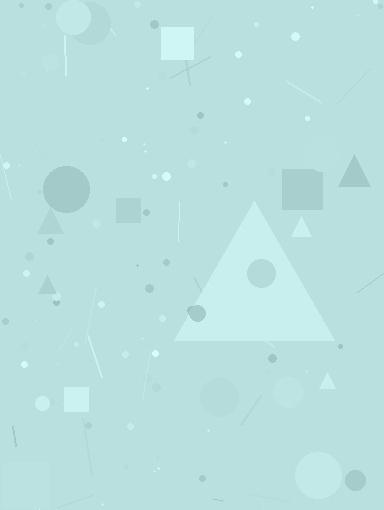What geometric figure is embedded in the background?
A triangle is embedded in the background.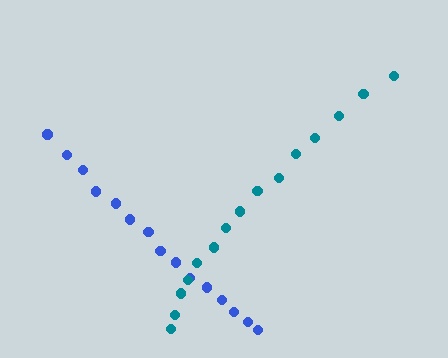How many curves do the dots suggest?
There are 2 distinct paths.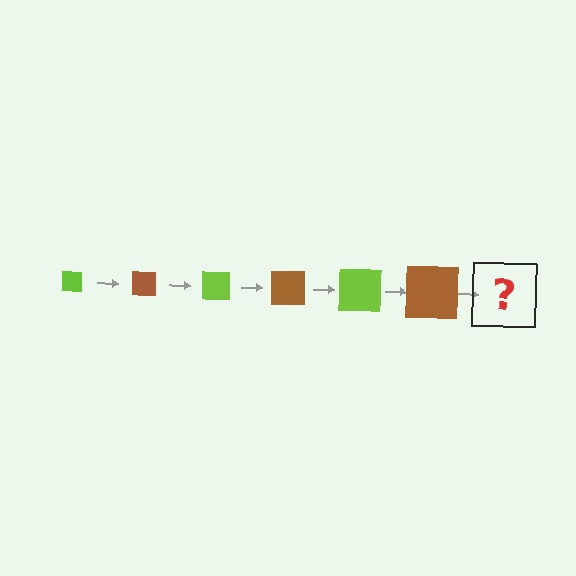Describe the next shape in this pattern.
It should be a lime square, larger than the previous one.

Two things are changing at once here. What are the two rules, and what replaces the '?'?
The two rules are that the square grows larger each step and the color cycles through lime and brown. The '?' should be a lime square, larger than the previous one.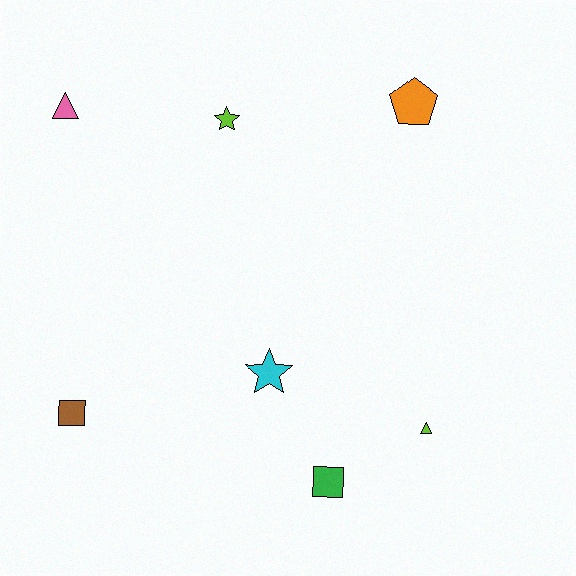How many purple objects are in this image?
There are no purple objects.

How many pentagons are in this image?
There is 1 pentagon.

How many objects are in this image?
There are 7 objects.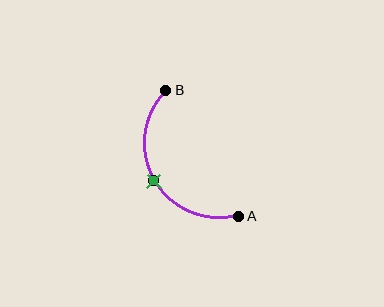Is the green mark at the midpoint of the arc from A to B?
Yes. The green mark lies on the arc at equal arc-length from both A and B — it is the arc midpoint.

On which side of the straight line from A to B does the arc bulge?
The arc bulges to the left of the straight line connecting A and B.